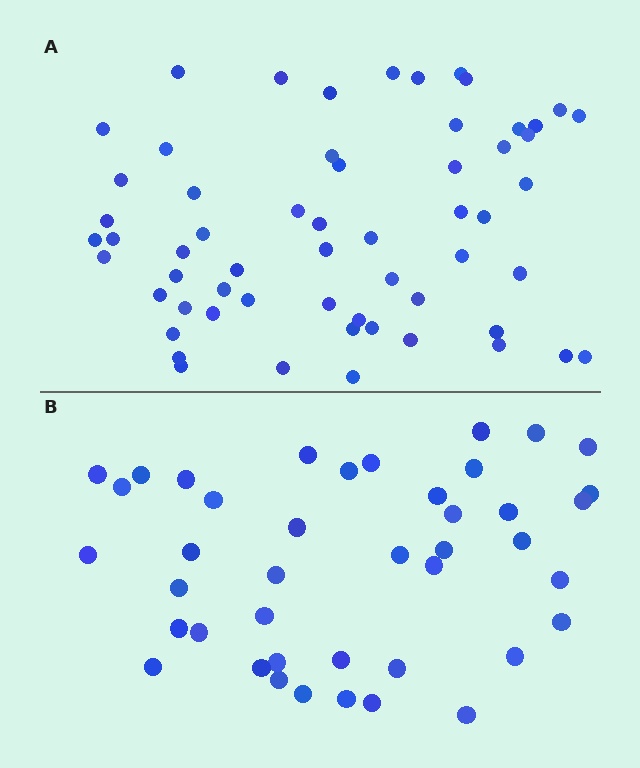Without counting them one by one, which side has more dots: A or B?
Region A (the top region) has more dots.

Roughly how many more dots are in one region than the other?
Region A has approximately 15 more dots than region B.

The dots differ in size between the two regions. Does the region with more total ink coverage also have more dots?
No. Region B has more total ink coverage because its dots are larger, but region A actually contains more individual dots. Total area can be misleading — the number of items is what matters here.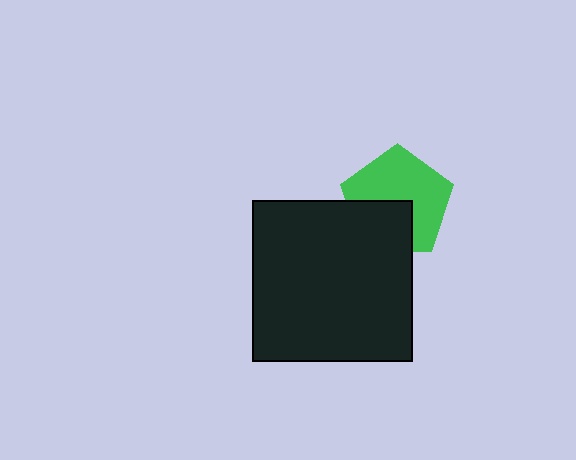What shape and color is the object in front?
The object in front is a black square.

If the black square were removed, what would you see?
You would see the complete green pentagon.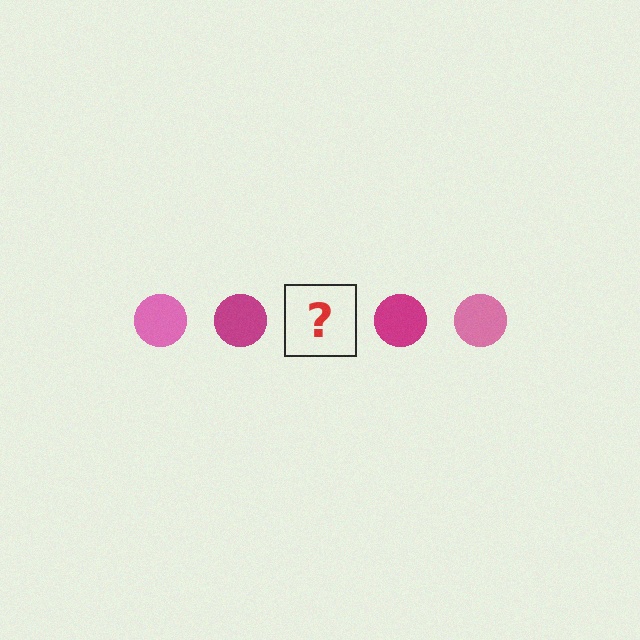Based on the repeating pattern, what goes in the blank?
The blank should be a pink circle.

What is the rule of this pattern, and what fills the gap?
The rule is that the pattern cycles through pink, magenta circles. The gap should be filled with a pink circle.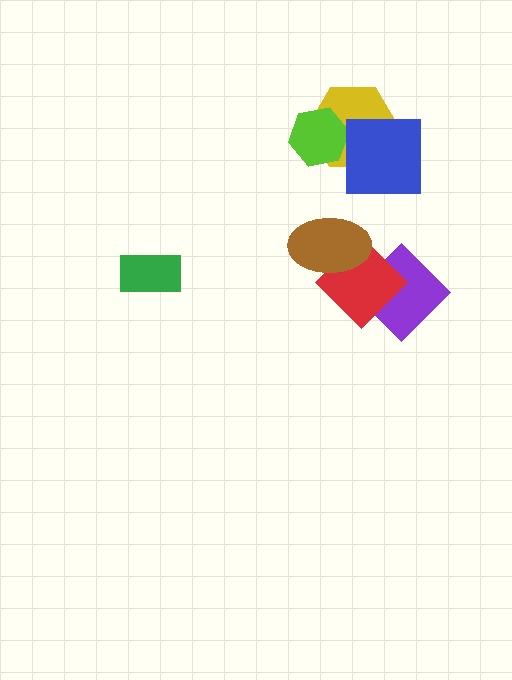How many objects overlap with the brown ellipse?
1 object overlaps with the brown ellipse.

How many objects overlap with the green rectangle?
0 objects overlap with the green rectangle.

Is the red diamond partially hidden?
Yes, it is partially covered by another shape.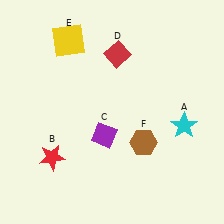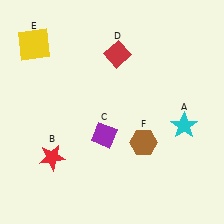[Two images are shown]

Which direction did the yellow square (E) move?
The yellow square (E) moved left.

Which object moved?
The yellow square (E) moved left.